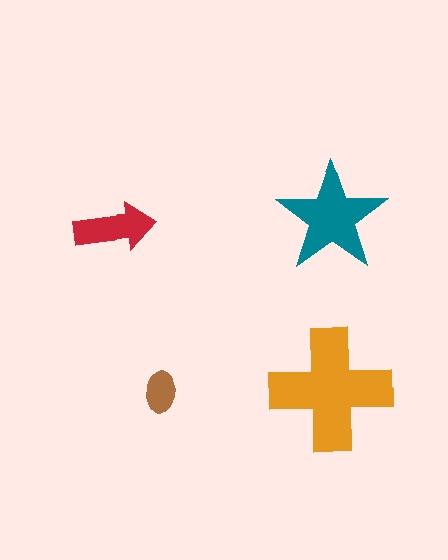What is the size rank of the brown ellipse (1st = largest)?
4th.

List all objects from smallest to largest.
The brown ellipse, the red arrow, the teal star, the orange cross.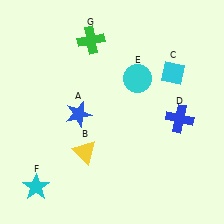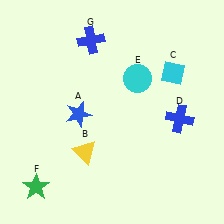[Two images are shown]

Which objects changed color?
F changed from cyan to green. G changed from green to blue.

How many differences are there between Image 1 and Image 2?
There are 2 differences between the two images.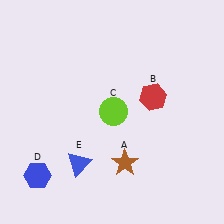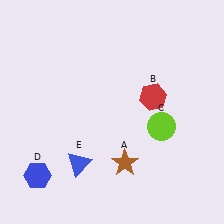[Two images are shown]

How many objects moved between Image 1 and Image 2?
1 object moved between the two images.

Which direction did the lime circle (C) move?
The lime circle (C) moved right.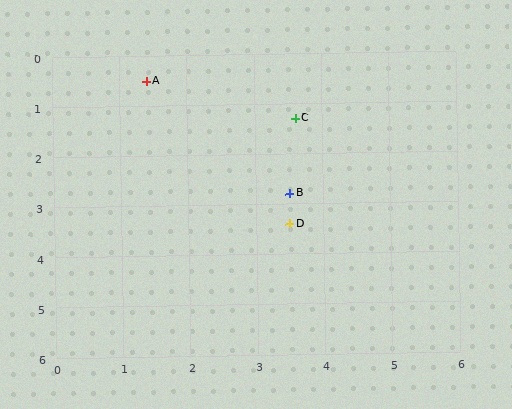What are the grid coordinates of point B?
Point B is at approximately (3.5, 2.8).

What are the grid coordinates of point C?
Point C is at approximately (3.6, 1.3).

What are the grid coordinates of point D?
Point D is at approximately (3.5, 3.4).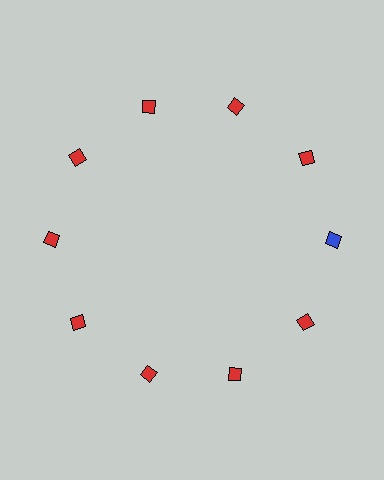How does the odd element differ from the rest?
It has a different color: blue instead of red.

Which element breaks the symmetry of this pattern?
The blue diamond at roughly the 3 o'clock position breaks the symmetry. All other shapes are red diamonds.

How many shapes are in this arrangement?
There are 10 shapes arranged in a ring pattern.